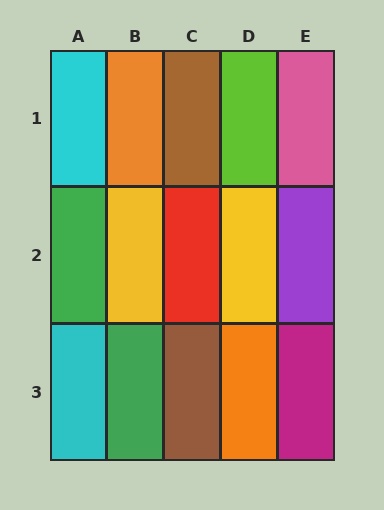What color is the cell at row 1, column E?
Pink.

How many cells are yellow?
2 cells are yellow.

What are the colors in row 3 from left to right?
Cyan, green, brown, orange, magenta.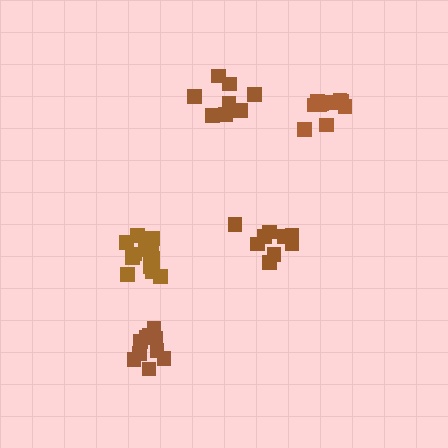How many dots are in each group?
Group 1: 9 dots, Group 2: 14 dots, Group 3: 11 dots, Group 4: 10 dots, Group 5: 9 dots (53 total).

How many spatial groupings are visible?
There are 5 spatial groupings.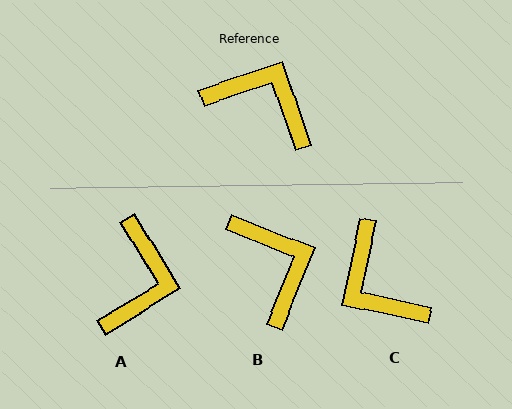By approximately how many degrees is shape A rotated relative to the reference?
Approximately 78 degrees clockwise.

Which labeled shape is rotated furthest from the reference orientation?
C, about 149 degrees away.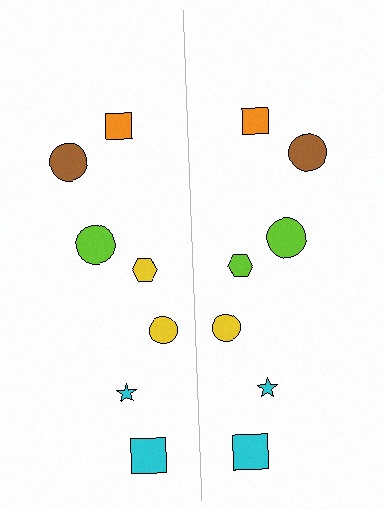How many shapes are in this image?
There are 14 shapes in this image.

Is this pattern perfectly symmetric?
No, the pattern is not perfectly symmetric. The lime hexagon on the right side breaks the symmetry — its mirror counterpart is yellow.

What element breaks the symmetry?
The lime hexagon on the right side breaks the symmetry — its mirror counterpart is yellow.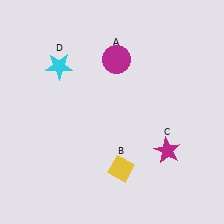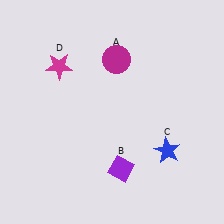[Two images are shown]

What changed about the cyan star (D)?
In Image 1, D is cyan. In Image 2, it changed to magenta.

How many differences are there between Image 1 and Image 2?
There are 3 differences between the two images.